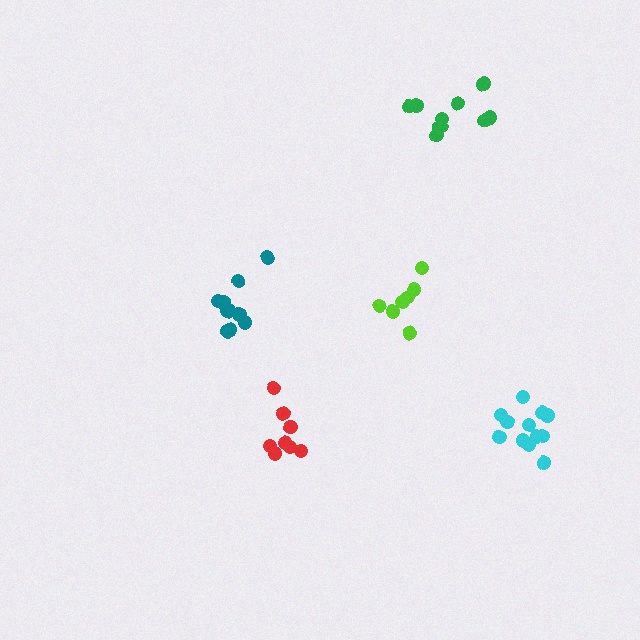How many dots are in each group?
Group 1: 8 dots, Group 2: 10 dots, Group 3: 11 dots, Group 4: 7 dots, Group 5: 12 dots (48 total).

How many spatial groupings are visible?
There are 5 spatial groupings.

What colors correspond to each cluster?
The clusters are colored: red, teal, green, lime, cyan.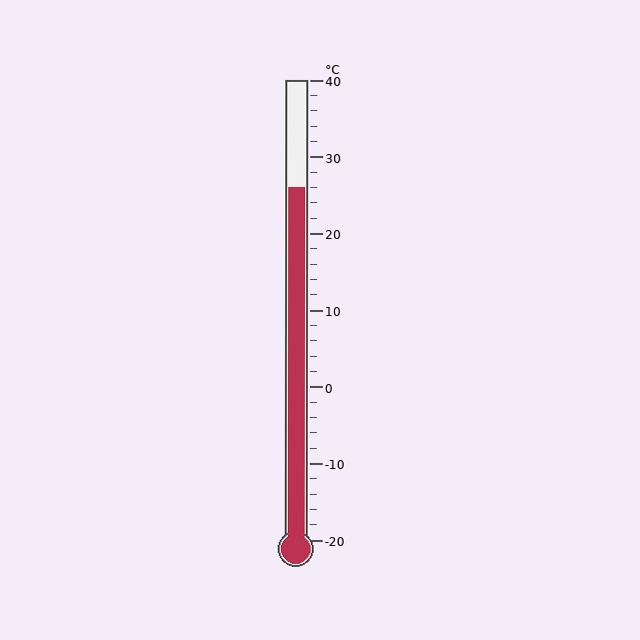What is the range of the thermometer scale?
The thermometer scale ranges from -20°C to 40°C.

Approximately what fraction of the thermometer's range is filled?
The thermometer is filled to approximately 75% of its range.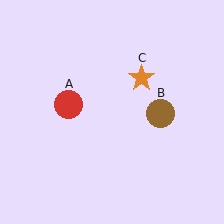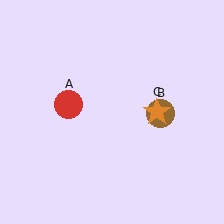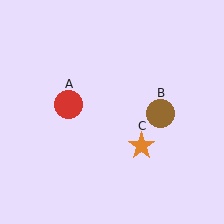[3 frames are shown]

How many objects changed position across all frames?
1 object changed position: orange star (object C).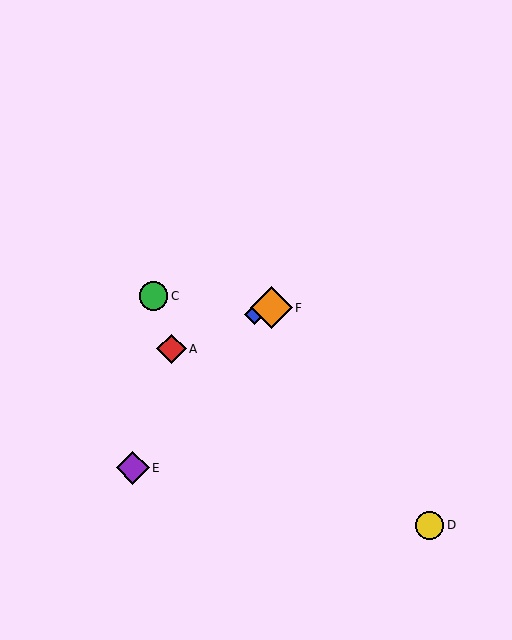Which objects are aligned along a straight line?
Objects A, B, F are aligned along a straight line.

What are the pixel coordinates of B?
Object B is at (255, 315).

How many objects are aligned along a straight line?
3 objects (A, B, F) are aligned along a straight line.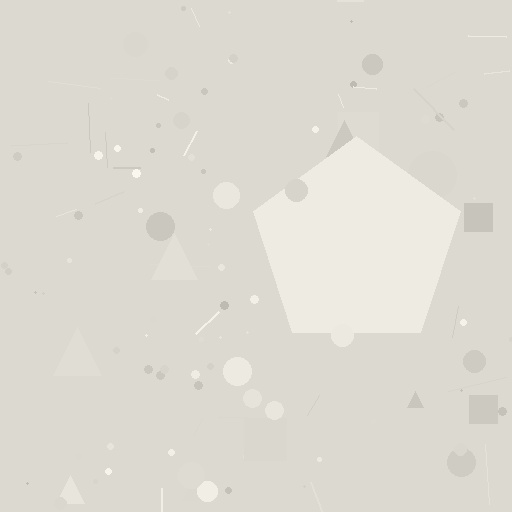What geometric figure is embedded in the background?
A pentagon is embedded in the background.